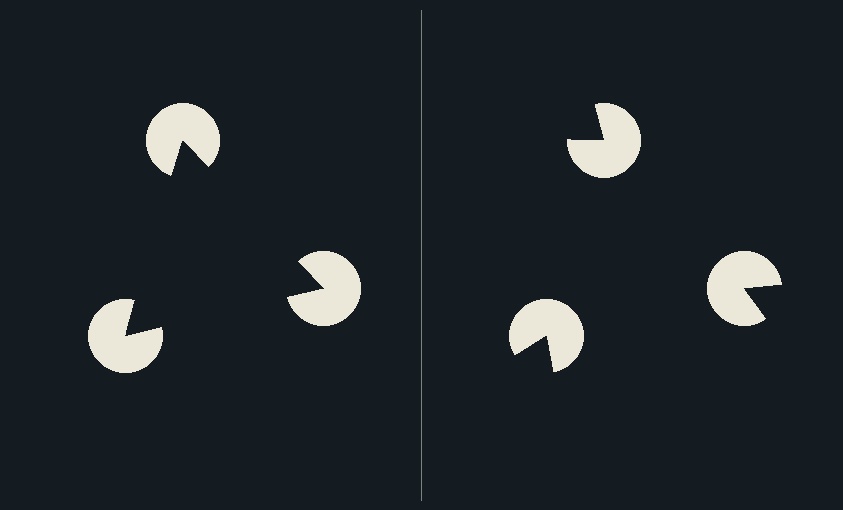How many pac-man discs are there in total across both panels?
6 — 3 on each side.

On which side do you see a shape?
An illusory triangle appears on the left side. On the right side the wedge cuts are rotated, so no coherent shape forms.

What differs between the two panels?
The pac-man discs are positioned identically on both sides; only the wedge orientations differ. On the left they align to a triangle; on the right they are misaligned.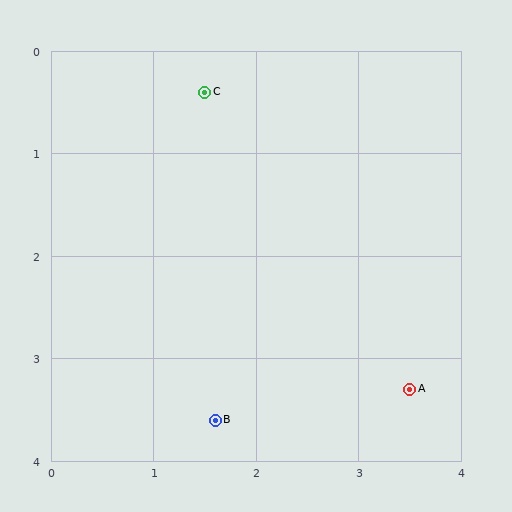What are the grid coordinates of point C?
Point C is at approximately (1.5, 0.4).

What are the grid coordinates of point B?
Point B is at approximately (1.6, 3.6).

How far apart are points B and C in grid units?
Points B and C are about 3.2 grid units apart.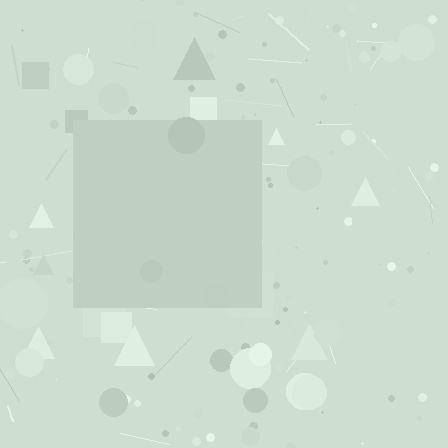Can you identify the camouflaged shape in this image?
The camouflaged shape is a square.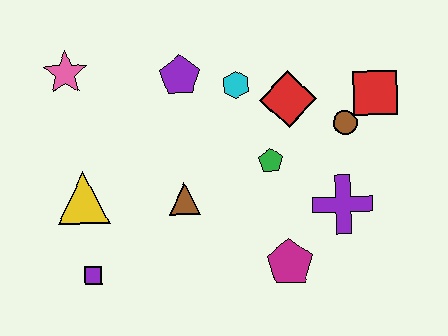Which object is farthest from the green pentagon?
The pink star is farthest from the green pentagon.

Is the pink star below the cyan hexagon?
No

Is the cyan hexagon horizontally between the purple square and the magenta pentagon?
Yes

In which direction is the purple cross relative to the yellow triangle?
The purple cross is to the right of the yellow triangle.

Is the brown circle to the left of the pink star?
No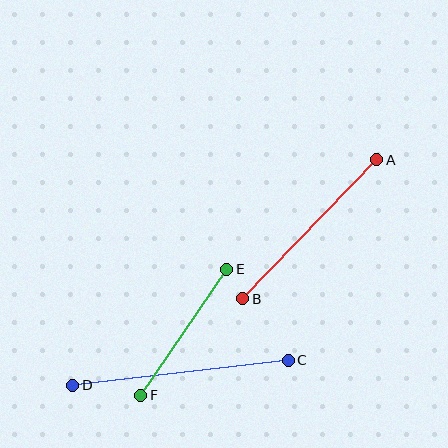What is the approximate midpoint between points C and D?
The midpoint is at approximately (181, 373) pixels.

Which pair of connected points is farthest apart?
Points C and D are farthest apart.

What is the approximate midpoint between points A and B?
The midpoint is at approximately (310, 229) pixels.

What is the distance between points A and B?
The distance is approximately 193 pixels.